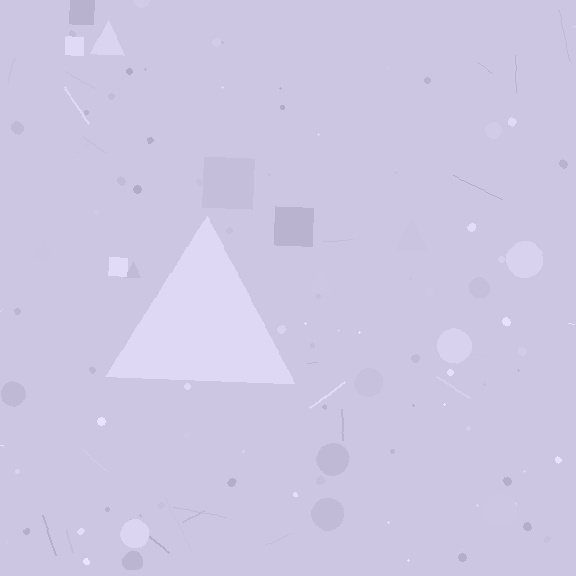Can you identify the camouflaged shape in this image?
The camouflaged shape is a triangle.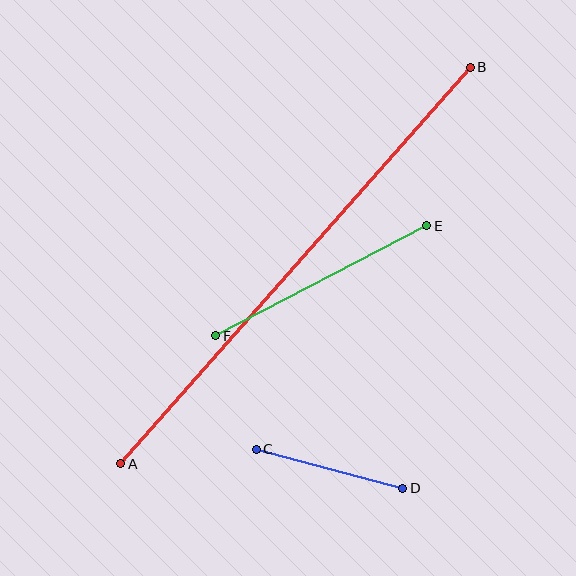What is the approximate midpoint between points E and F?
The midpoint is at approximately (321, 281) pixels.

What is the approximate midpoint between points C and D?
The midpoint is at approximately (330, 469) pixels.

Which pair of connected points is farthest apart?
Points A and B are farthest apart.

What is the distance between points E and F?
The distance is approximately 238 pixels.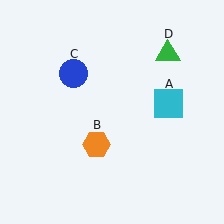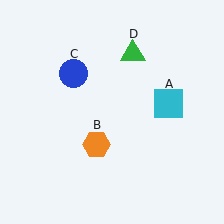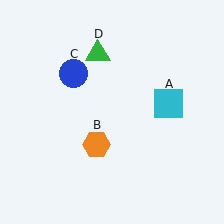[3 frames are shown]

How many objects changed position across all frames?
1 object changed position: green triangle (object D).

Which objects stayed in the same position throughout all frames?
Cyan square (object A) and orange hexagon (object B) and blue circle (object C) remained stationary.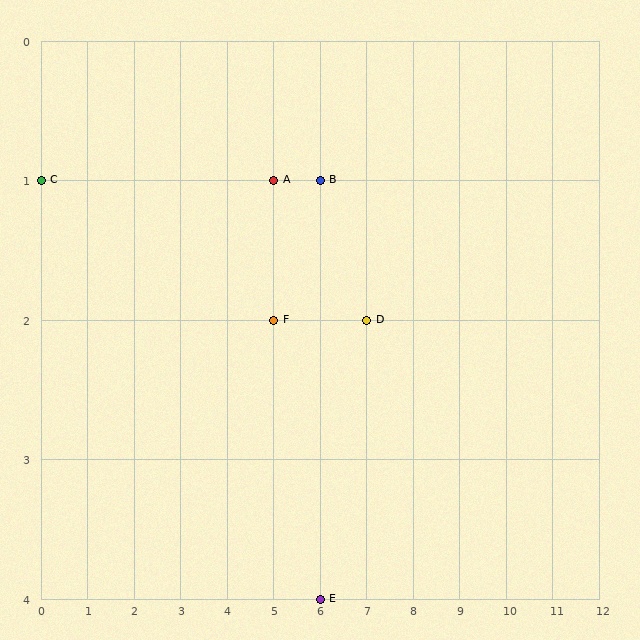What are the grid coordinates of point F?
Point F is at grid coordinates (5, 2).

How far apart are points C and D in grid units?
Points C and D are 7 columns and 1 row apart (about 7.1 grid units diagonally).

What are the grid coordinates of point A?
Point A is at grid coordinates (5, 1).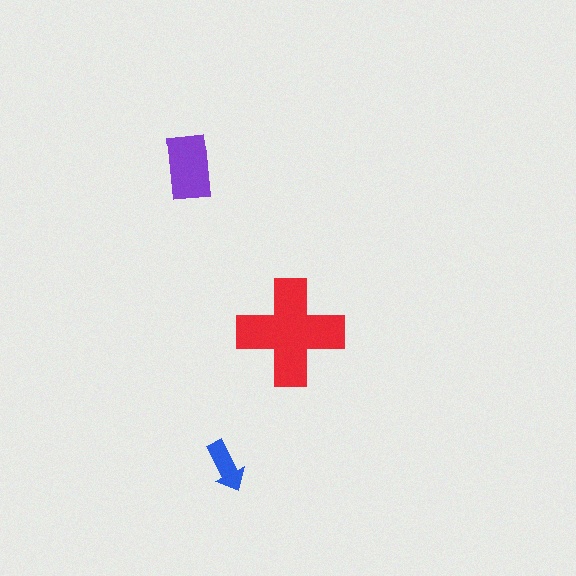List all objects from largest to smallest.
The red cross, the purple rectangle, the blue arrow.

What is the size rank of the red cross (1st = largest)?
1st.